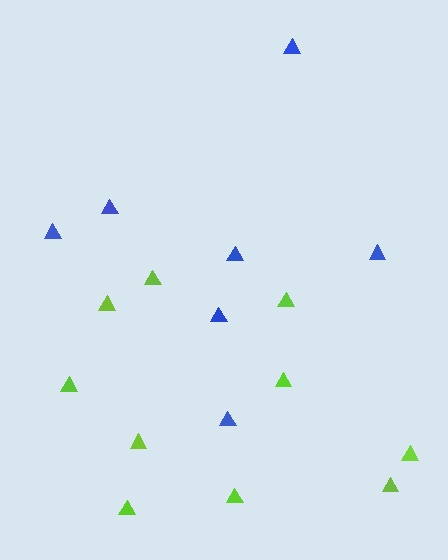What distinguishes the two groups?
There are 2 groups: one group of blue triangles (7) and one group of lime triangles (10).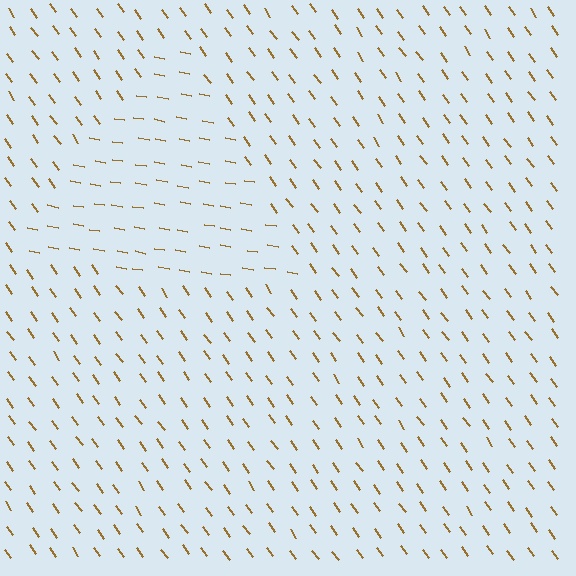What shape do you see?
I see a triangle.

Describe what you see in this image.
The image is filled with small brown line segments. A triangle region in the image has lines oriented differently from the surrounding lines, creating a visible texture boundary.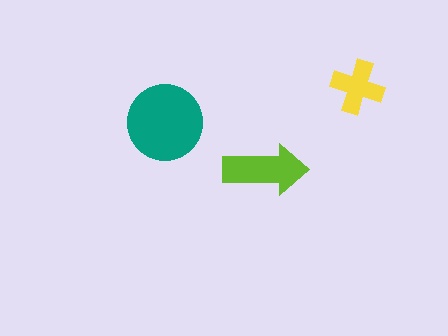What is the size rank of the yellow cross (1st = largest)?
3rd.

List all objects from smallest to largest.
The yellow cross, the lime arrow, the teal circle.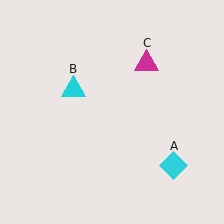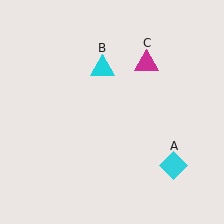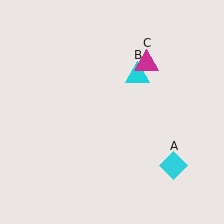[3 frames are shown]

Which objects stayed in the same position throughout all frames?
Cyan diamond (object A) and magenta triangle (object C) remained stationary.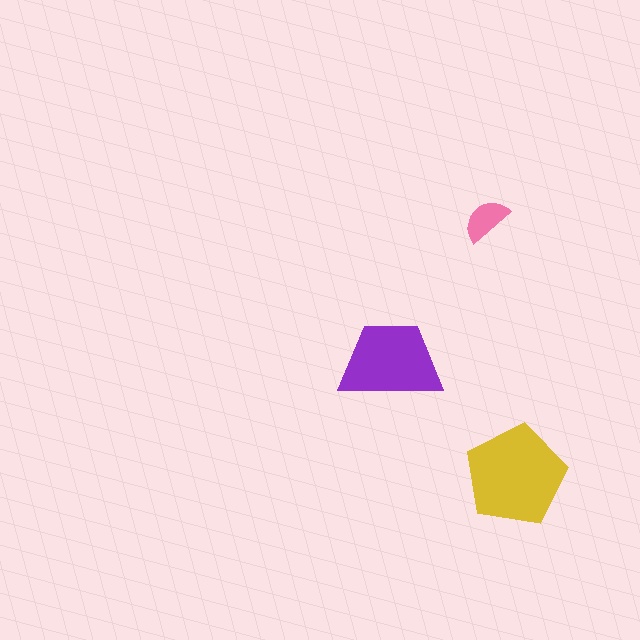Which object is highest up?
The pink semicircle is topmost.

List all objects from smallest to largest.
The pink semicircle, the purple trapezoid, the yellow pentagon.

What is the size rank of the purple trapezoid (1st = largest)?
2nd.